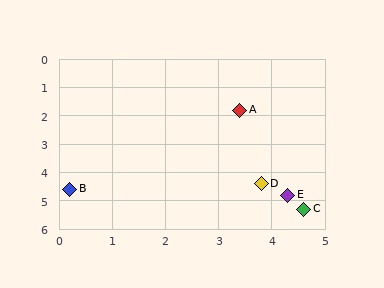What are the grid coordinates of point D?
Point D is at approximately (3.8, 4.4).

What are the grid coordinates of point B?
Point B is at approximately (0.2, 4.6).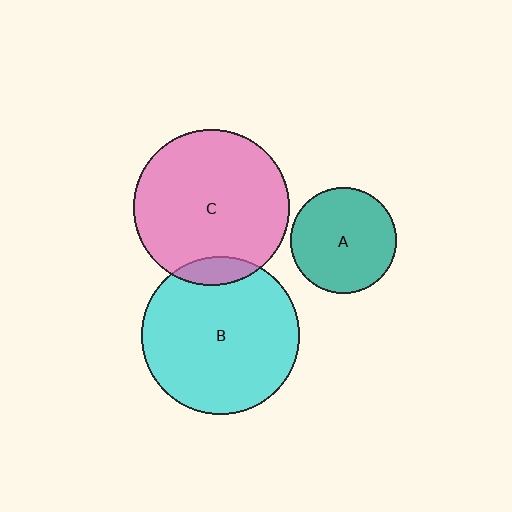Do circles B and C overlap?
Yes.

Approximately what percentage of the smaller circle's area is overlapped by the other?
Approximately 10%.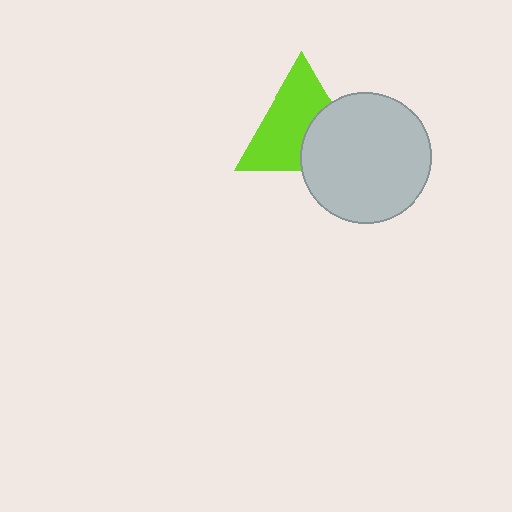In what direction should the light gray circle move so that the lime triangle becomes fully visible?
The light gray circle should move toward the lower-right. That is the shortest direction to clear the overlap and leave the lime triangle fully visible.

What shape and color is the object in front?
The object in front is a light gray circle.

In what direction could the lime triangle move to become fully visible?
The lime triangle could move toward the upper-left. That would shift it out from behind the light gray circle entirely.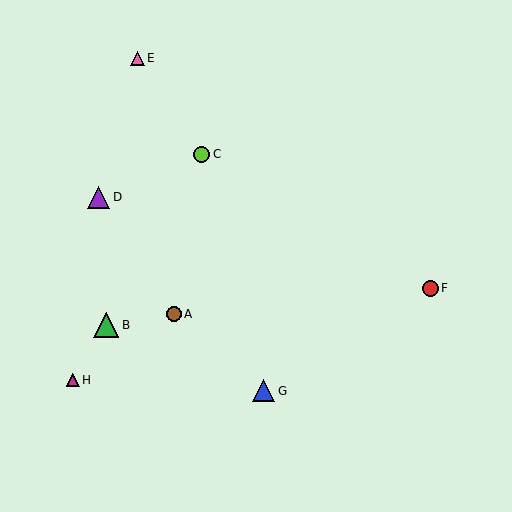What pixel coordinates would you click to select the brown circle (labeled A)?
Click at (174, 314) to select the brown circle A.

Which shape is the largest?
The green triangle (labeled B) is the largest.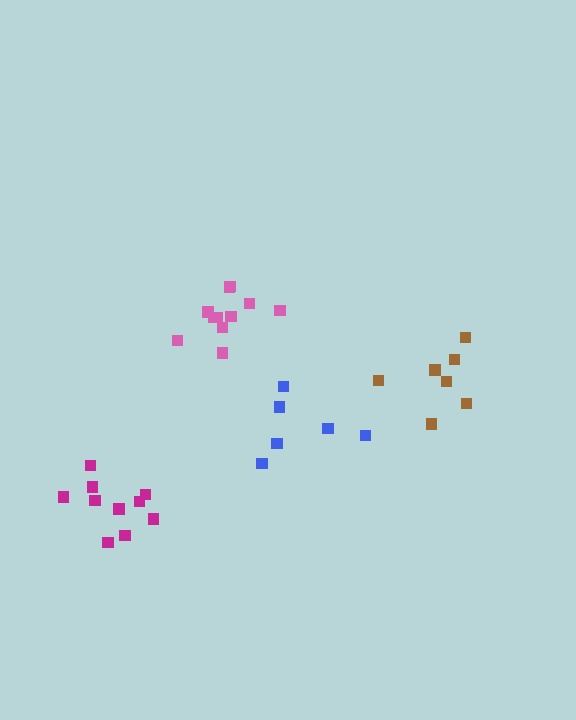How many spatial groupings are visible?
There are 4 spatial groupings.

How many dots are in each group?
Group 1: 10 dots, Group 2: 6 dots, Group 3: 7 dots, Group 4: 11 dots (34 total).